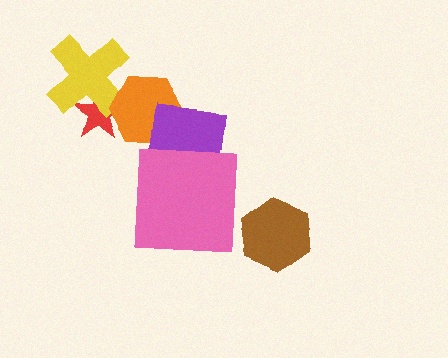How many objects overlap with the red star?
2 objects overlap with the red star.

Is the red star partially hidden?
Yes, it is partially covered by another shape.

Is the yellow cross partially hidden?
Yes, it is partially covered by another shape.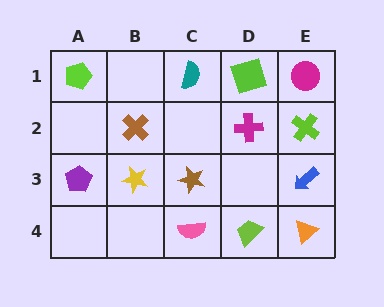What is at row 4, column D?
A lime trapezoid.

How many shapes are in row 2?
3 shapes.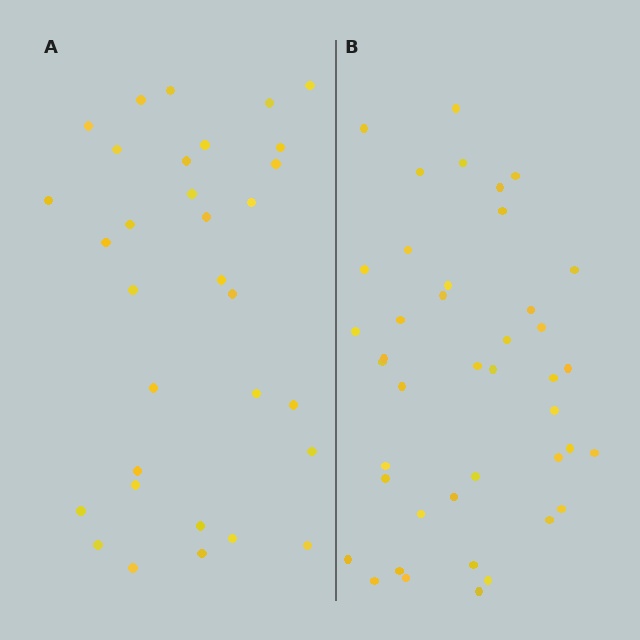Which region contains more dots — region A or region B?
Region B (the right region) has more dots.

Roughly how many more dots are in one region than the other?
Region B has roughly 10 or so more dots than region A.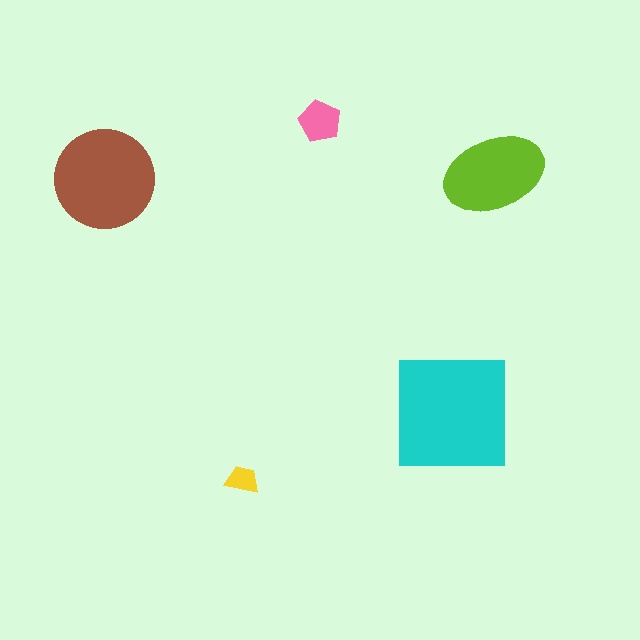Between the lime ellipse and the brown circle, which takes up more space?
The brown circle.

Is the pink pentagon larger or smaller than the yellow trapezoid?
Larger.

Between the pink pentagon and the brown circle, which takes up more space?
The brown circle.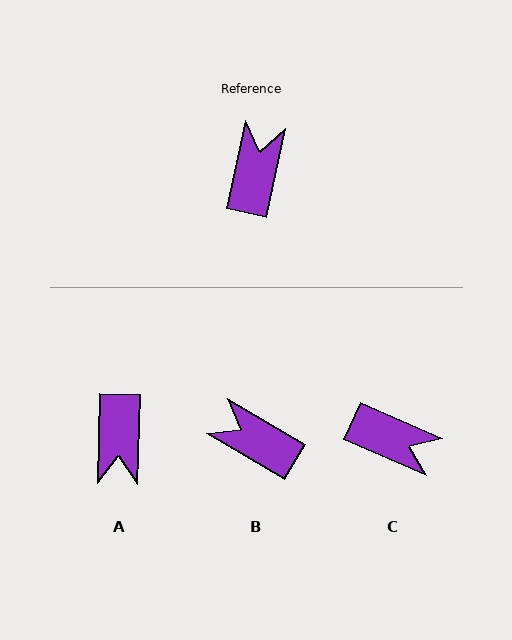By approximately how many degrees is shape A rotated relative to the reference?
Approximately 169 degrees clockwise.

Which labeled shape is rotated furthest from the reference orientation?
A, about 169 degrees away.